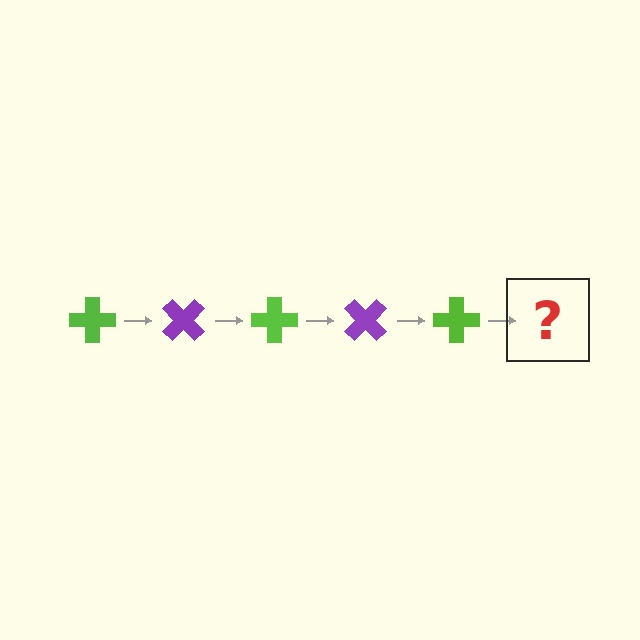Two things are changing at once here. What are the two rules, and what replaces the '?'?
The two rules are that it rotates 45 degrees each step and the color cycles through lime and purple. The '?' should be a purple cross, rotated 225 degrees from the start.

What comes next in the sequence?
The next element should be a purple cross, rotated 225 degrees from the start.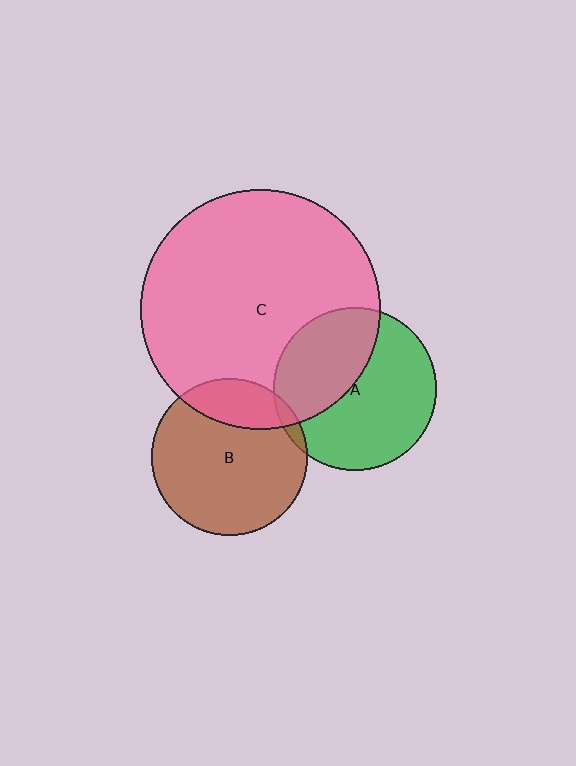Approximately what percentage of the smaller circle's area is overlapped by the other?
Approximately 40%.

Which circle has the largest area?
Circle C (pink).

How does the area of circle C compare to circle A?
Approximately 2.2 times.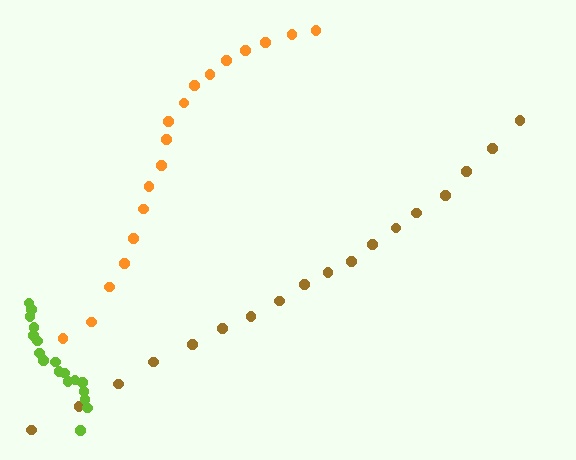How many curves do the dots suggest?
There are 3 distinct paths.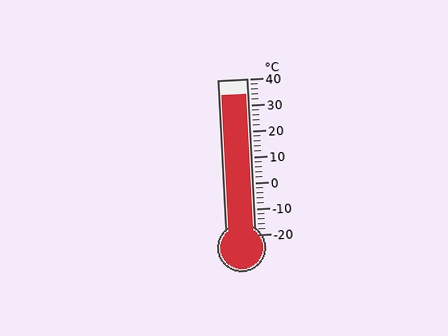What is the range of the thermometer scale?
The thermometer scale ranges from -20°C to 40°C.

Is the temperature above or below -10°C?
The temperature is above -10°C.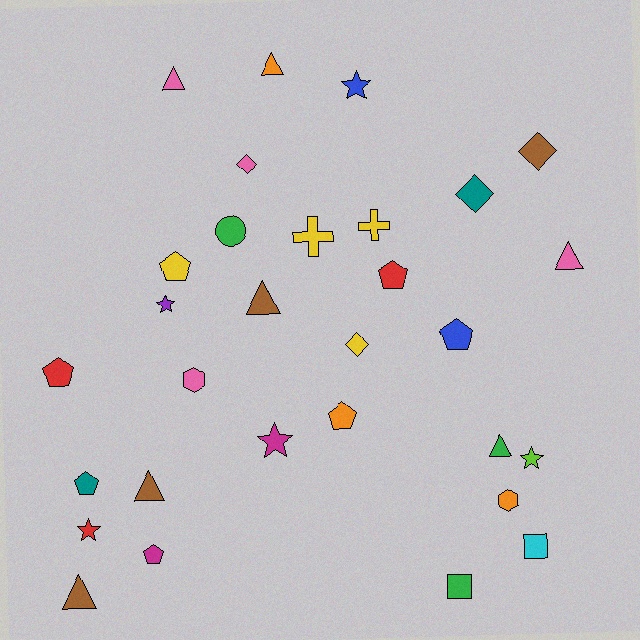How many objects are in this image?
There are 30 objects.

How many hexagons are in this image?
There are 2 hexagons.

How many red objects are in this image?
There are 3 red objects.